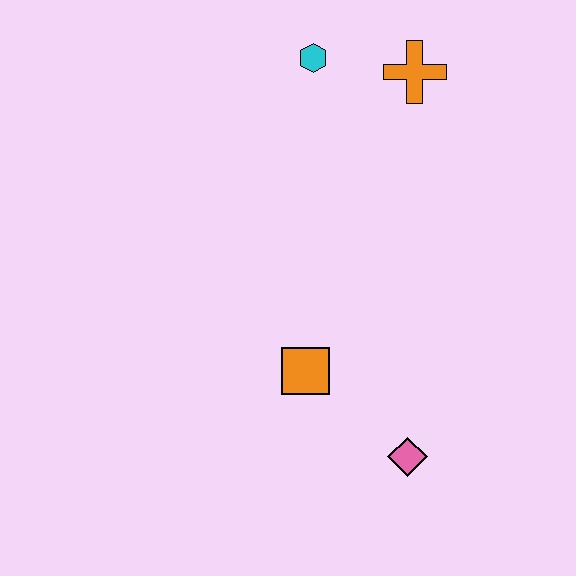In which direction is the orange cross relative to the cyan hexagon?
The orange cross is to the right of the cyan hexagon.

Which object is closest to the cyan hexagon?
The orange cross is closest to the cyan hexagon.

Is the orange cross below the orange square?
No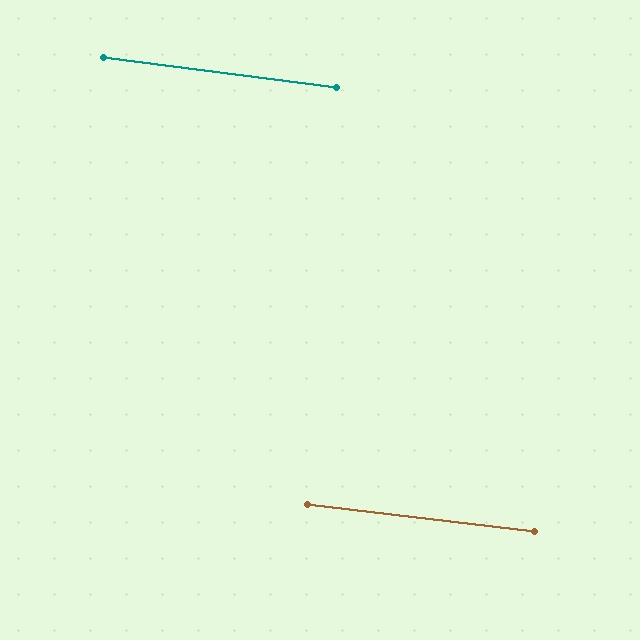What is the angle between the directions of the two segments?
Approximately 1 degree.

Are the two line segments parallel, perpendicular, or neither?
Parallel — their directions differ by only 0.7°.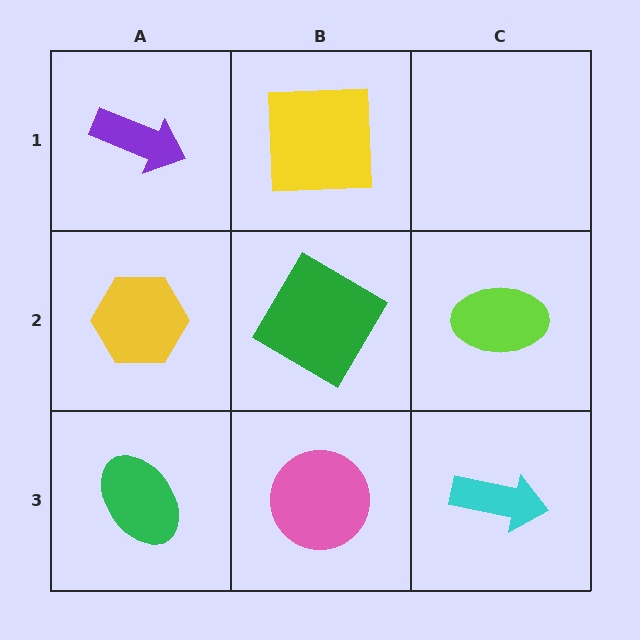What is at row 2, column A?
A yellow hexagon.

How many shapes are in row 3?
3 shapes.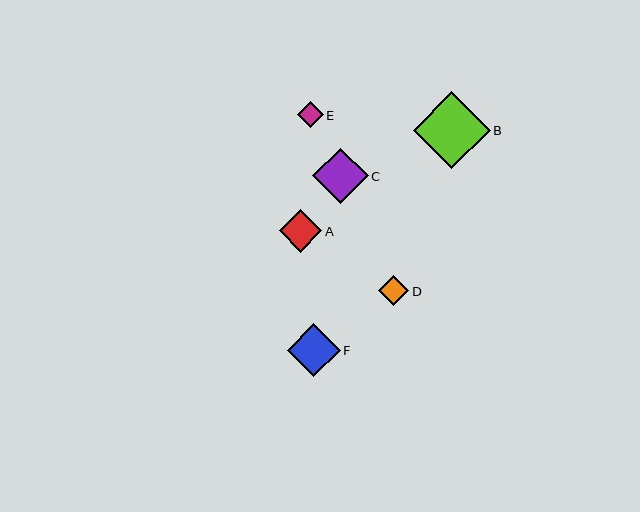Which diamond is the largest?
Diamond B is the largest with a size of approximately 76 pixels.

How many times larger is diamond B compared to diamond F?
Diamond B is approximately 1.4 times the size of diamond F.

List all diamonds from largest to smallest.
From largest to smallest: B, C, F, A, D, E.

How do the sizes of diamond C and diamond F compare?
Diamond C and diamond F are approximately the same size.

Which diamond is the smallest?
Diamond E is the smallest with a size of approximately 26 pixels.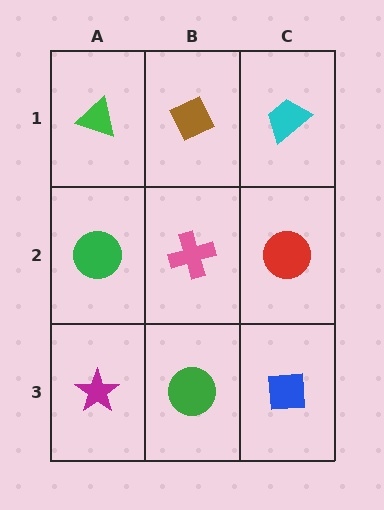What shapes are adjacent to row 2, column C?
A cyan trapezoid (row 1, column C), a blue square (row 3, column C), a pink cross (row 2, column B).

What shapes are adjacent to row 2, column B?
A brown diamond (row 1, column B), a green circle (row 3, column B), a green circle (row 2, column A), a red circle (row 2, column C).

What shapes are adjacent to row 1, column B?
A pink cross (row 2, column B), a green triangle (row 1, column A), a cyan trapezoid (row 1, column C).